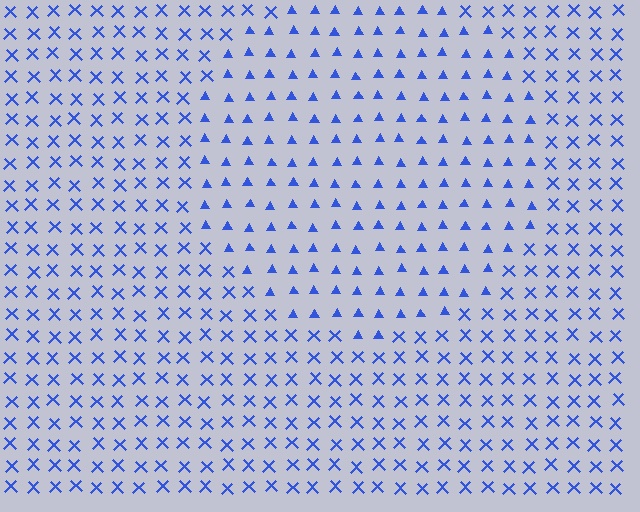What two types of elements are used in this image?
The image uses triangles inside the circle region and X marks outside it.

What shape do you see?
I see a circle.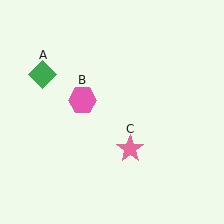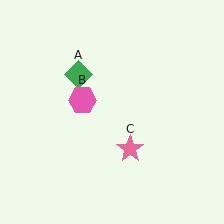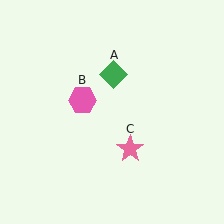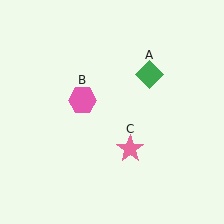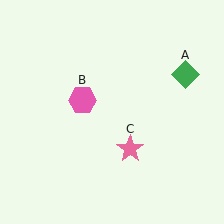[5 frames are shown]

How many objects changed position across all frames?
1 object changed position: green diamond (object A).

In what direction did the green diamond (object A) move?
The green diamond (object A) moved right.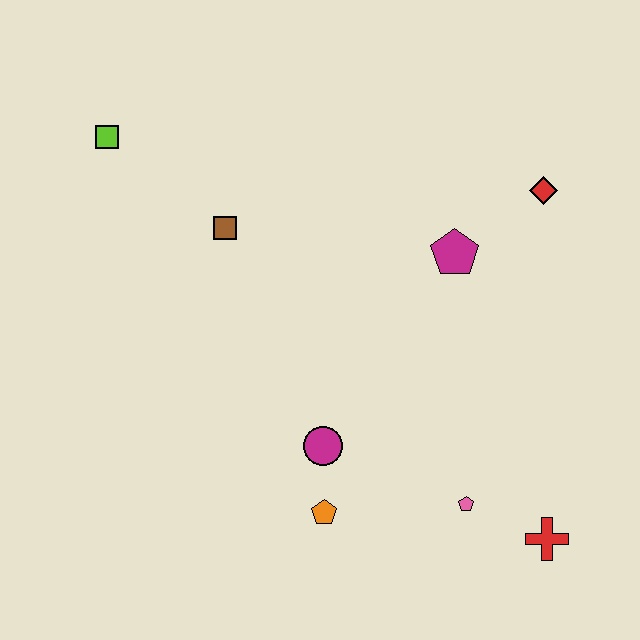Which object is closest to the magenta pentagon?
The red diamond is closest to the magenta pentagon.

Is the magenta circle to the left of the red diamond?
Yes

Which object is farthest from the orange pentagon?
The lime square is farthest from the orange pentagon.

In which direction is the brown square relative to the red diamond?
The brown square is to the left of the red diamond.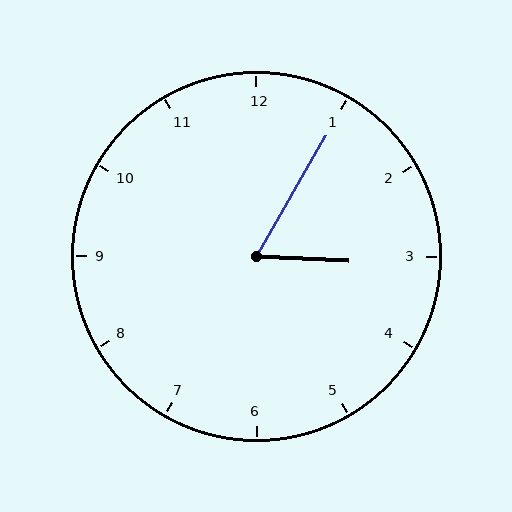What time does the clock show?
3:05.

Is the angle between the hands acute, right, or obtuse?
It is acute.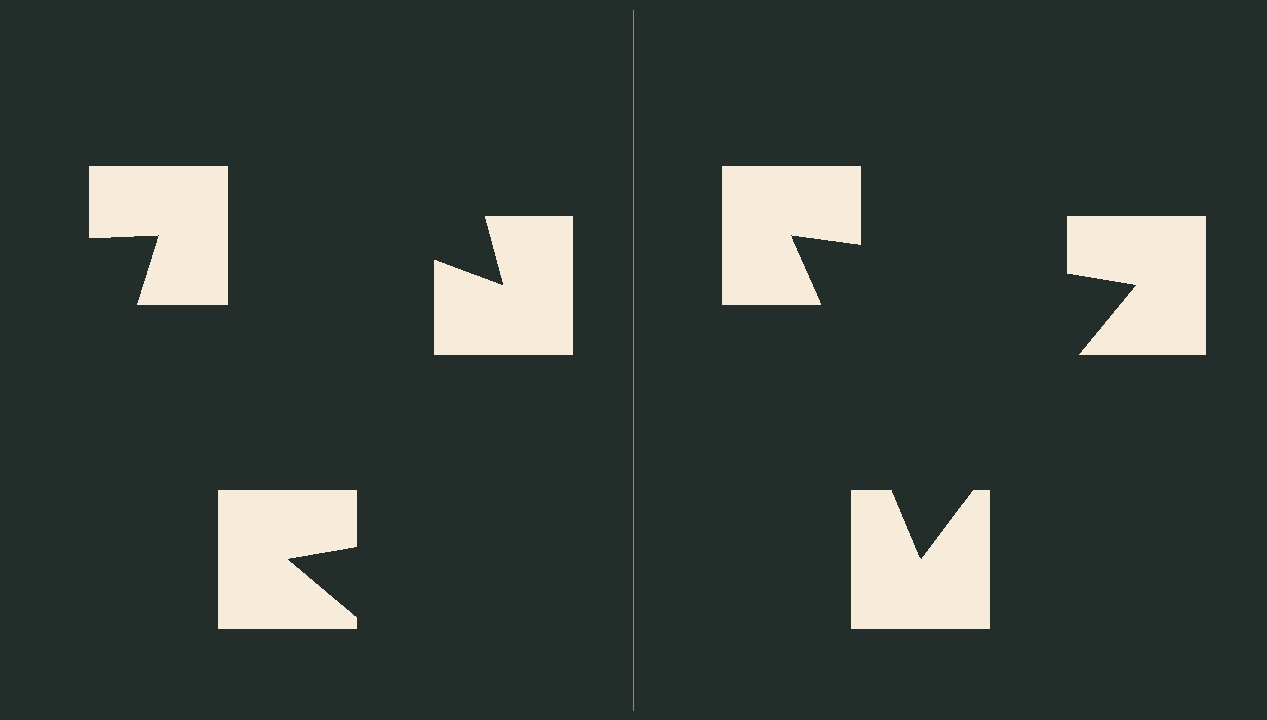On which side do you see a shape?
An illusory triangle appears on the right side. On the left side the wedge cuts are rotated, so no coherent shape forms.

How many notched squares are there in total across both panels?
6 — 3 on each side.